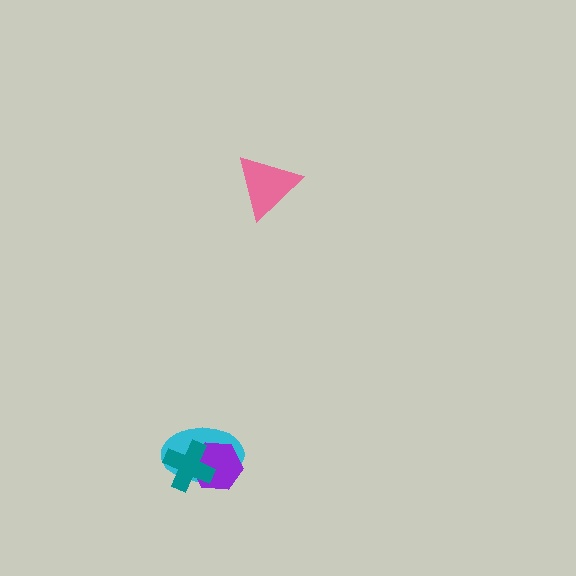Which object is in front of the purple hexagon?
The teal cross is in front of the purple hexagon.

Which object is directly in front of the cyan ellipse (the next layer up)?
The purple hexagon is directly in front of the cyan ellipse.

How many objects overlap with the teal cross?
2 objects overlap with the teal cross.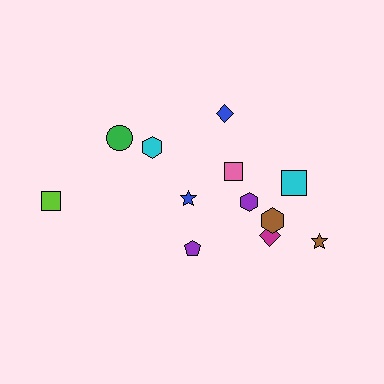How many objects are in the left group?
There are 4 objects.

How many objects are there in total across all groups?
There are 12 objects.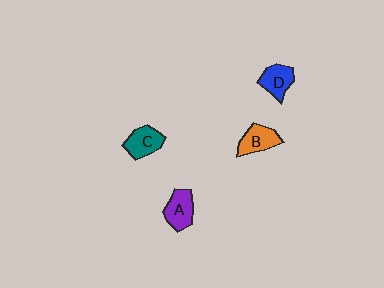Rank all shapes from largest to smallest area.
From largest to smallest: A (purple), C (teal), B (orange), D (blue).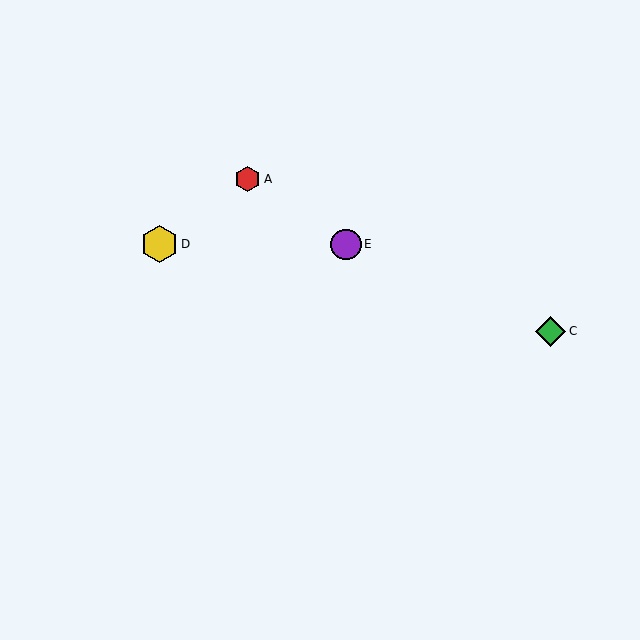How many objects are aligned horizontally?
3 objects (B, D, E) are aligned horizontally.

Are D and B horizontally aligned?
Yes, both are at y≈244.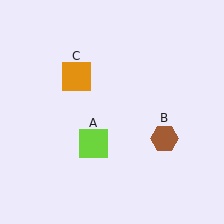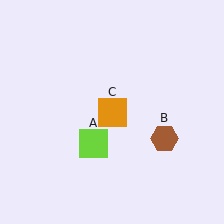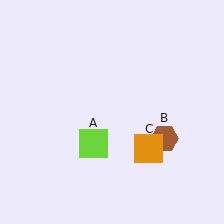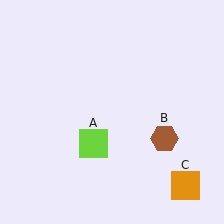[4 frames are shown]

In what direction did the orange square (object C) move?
The orange square (object C) moved down and to the right.